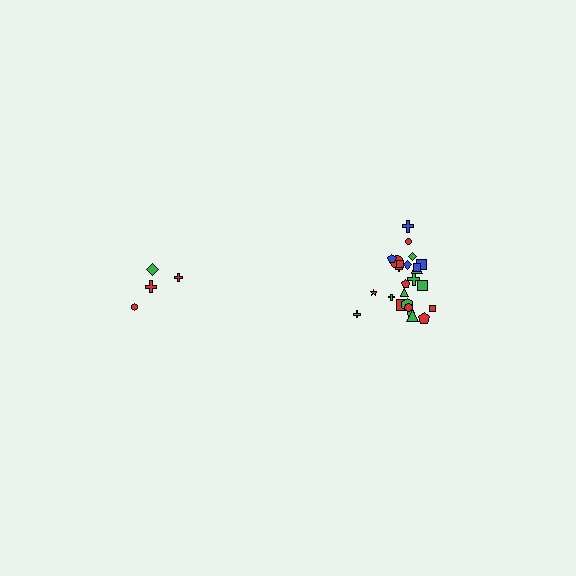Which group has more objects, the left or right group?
The right group.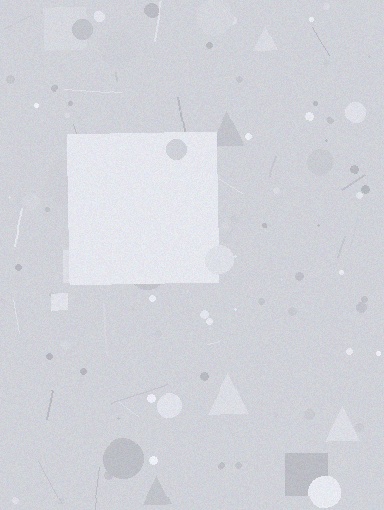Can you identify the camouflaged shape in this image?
The camouflaged shape is a square.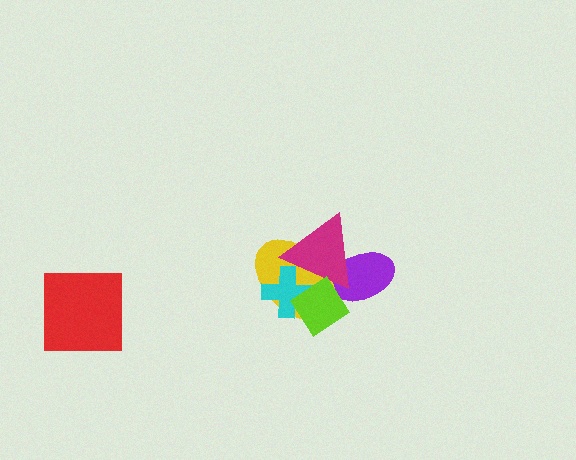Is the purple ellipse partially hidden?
Yes, it is partially covered by another shape.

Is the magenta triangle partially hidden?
Yes, it is partially covered by another shape.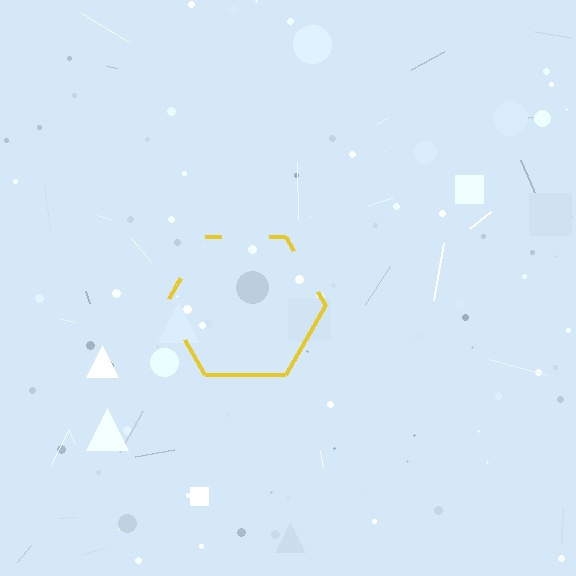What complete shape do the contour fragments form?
The contour fragments form a hexagon.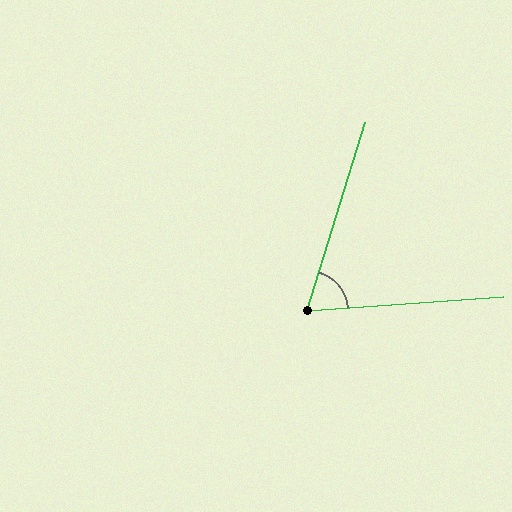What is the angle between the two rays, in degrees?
Approximately 69 degrees.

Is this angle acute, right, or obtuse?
It is acute.